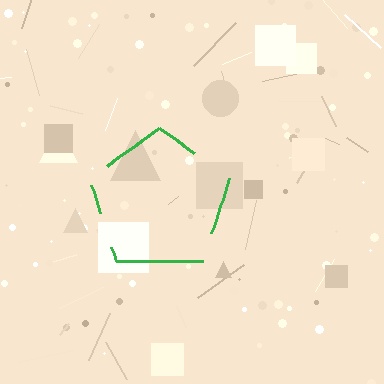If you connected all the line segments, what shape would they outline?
They would outline a pentagon.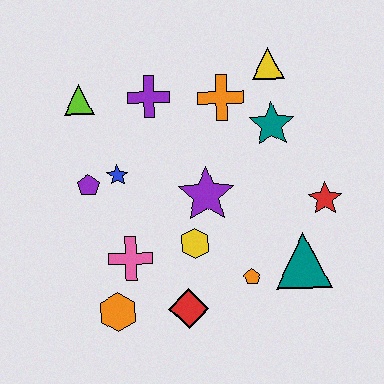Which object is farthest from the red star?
The lime triangle is farthest from the red star.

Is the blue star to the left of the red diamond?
Yes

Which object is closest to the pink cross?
The orange hexagon is closest to the pink cross.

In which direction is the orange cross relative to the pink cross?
The orange cross is above the pink cross.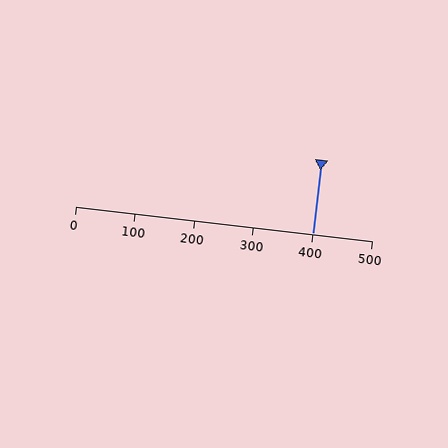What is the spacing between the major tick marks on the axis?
The major ticks are spaced 100 apart.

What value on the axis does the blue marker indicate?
The marker indicates approximately 400.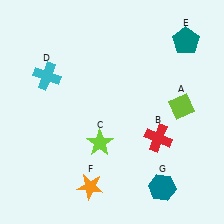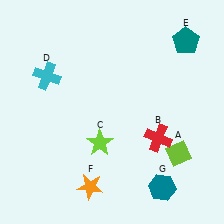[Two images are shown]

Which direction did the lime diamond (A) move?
The lime diamond (A) moved down.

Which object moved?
The lime diamond (A) moved down.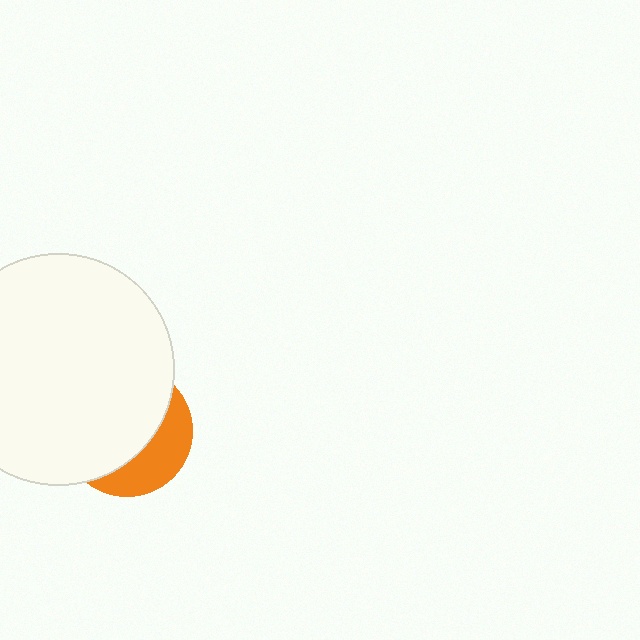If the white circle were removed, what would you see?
You would see the complete orange circle.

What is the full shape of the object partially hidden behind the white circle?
The partially hidden object is an orange circle.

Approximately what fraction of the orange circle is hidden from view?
Roughly 67% of the orange circle is hidden behind the white circle.